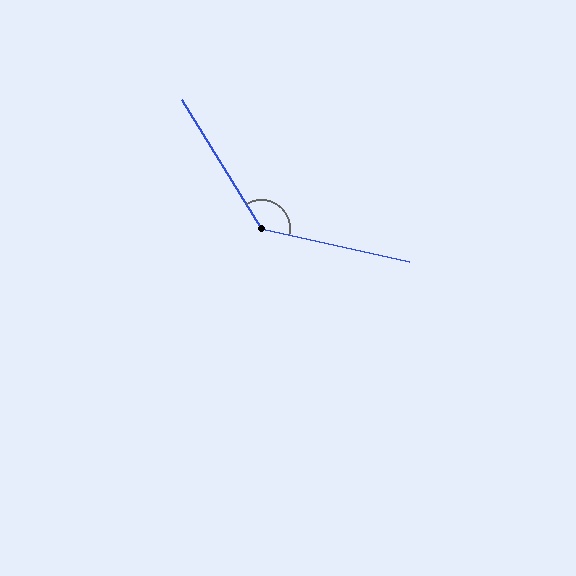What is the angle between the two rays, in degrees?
Approximately 134 degrees.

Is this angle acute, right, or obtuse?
It is obtuse.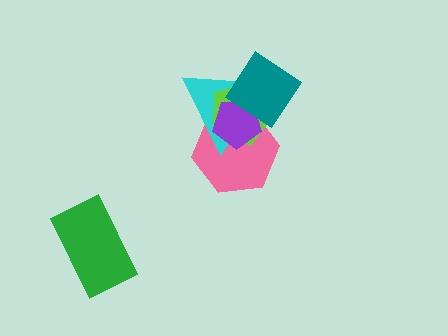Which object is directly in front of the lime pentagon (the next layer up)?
The purple pentagon is directly in front of the lime pentagon.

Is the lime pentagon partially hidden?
Yes, it is partially covered by another shape.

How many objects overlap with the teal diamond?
4 objects overlap with the teal diamond.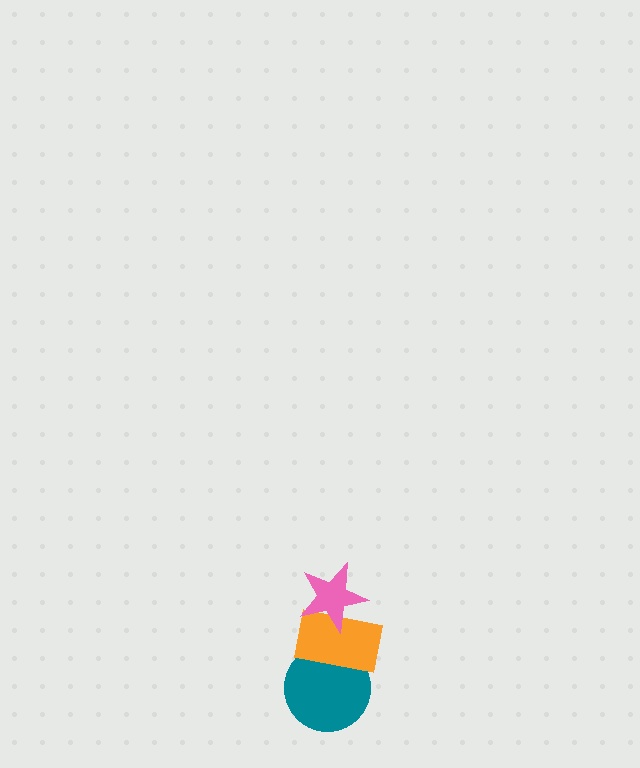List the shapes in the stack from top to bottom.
From top to bottom: the pink star, the orange rectangle, the teal circle.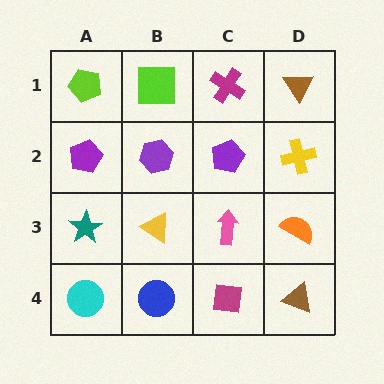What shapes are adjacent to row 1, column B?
A purple hexagon (row 2, column B), a lime pentagon (row 1, column A), a magenta cross (row 1, column C).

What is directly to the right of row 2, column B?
A purple pentagon.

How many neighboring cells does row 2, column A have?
3.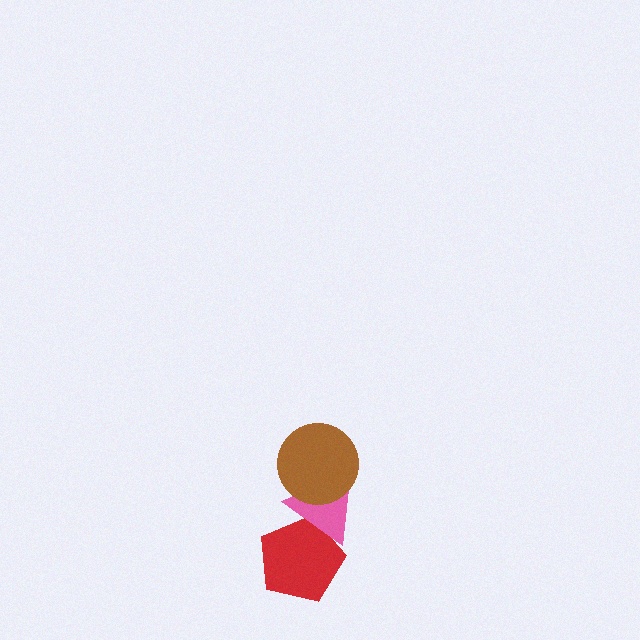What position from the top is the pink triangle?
The pink triangle is 2nd from the top.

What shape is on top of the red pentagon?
The pink triangle is on top of the red pentagon.